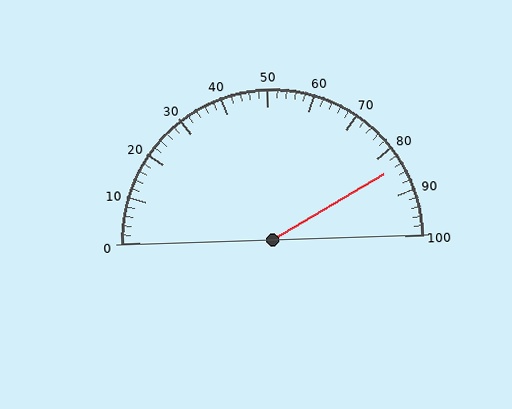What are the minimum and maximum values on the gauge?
The gauge ranges from 0 to 100.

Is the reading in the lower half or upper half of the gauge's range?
The reading is in the upper half of the range (0 to 100).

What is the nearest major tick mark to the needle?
The nearest major tick mark is 80.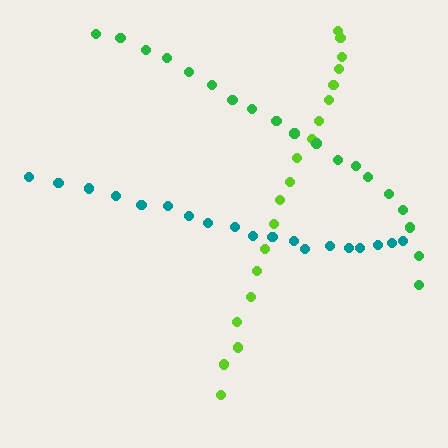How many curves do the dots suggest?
There are 3 distinct paths.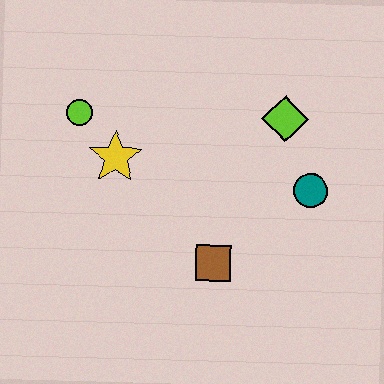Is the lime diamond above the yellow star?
Yes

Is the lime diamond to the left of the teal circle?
Yes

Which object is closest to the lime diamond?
The teal circle is closest to the lime diamond.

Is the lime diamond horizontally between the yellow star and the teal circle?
Yes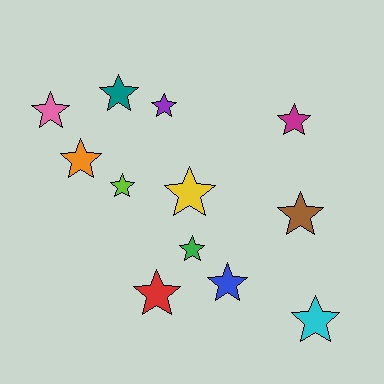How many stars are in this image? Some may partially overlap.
There are 12 stars.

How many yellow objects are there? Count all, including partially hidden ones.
There is 1 yellow object.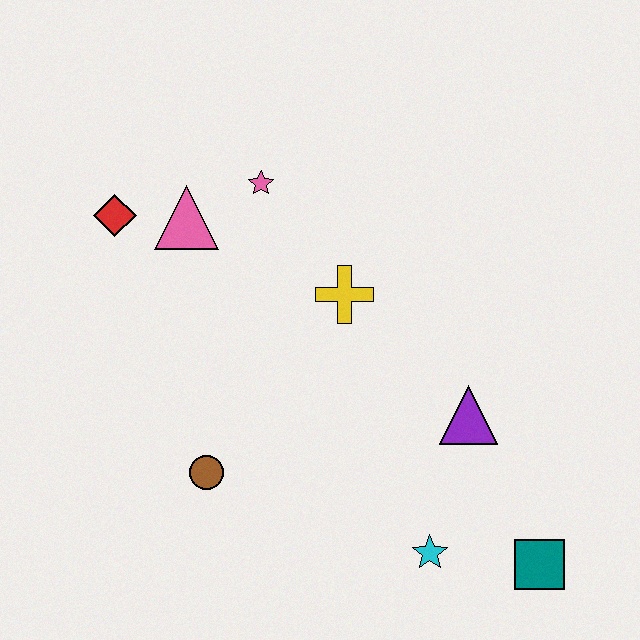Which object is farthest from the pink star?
The teal square is farthest from the pink star.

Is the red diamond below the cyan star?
No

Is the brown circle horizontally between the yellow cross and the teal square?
No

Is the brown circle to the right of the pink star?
No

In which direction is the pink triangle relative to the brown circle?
The pink triangle is above the brown circle.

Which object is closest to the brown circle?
The yellow cross is closest to the brown circle.